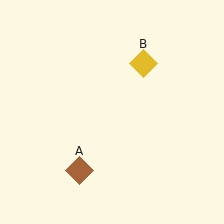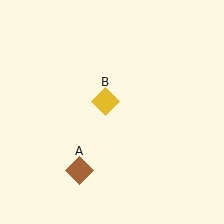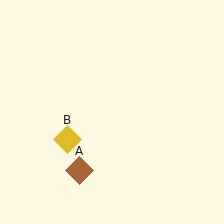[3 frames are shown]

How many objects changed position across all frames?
1 object changed position: yellow diamond (object B).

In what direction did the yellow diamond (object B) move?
The yellow diamond (object B) moved down and to the left.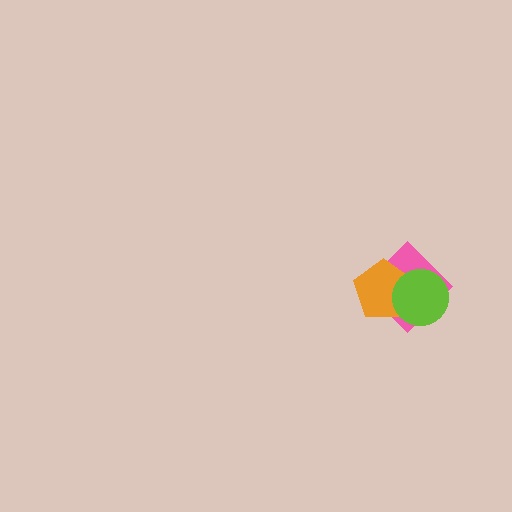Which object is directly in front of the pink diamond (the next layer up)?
The orange pentagon is directly in front of the pink diamond.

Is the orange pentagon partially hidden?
Yes, it is partially covered by another shape.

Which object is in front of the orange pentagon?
The lime circle is in front of the orange pentagon.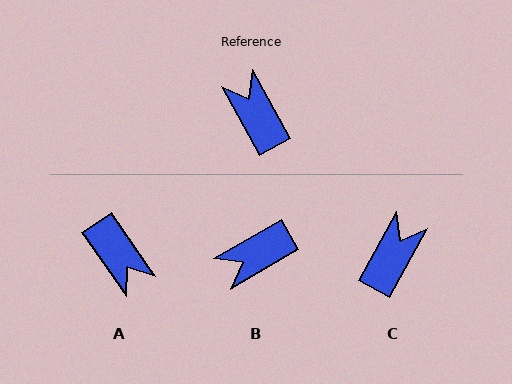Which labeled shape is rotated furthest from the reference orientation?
A, about 175 degrees away.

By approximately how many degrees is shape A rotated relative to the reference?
Approximately 175 degrees clockwise.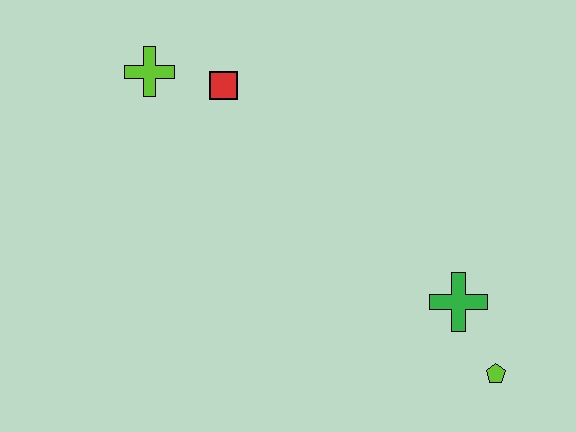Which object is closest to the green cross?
The lime pentagon is closest to the green cross.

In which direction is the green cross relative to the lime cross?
The green cross is to the right of the lime cross.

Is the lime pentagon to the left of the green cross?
No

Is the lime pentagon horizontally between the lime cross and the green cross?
No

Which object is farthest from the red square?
The lime pentagon is farthest from the red square.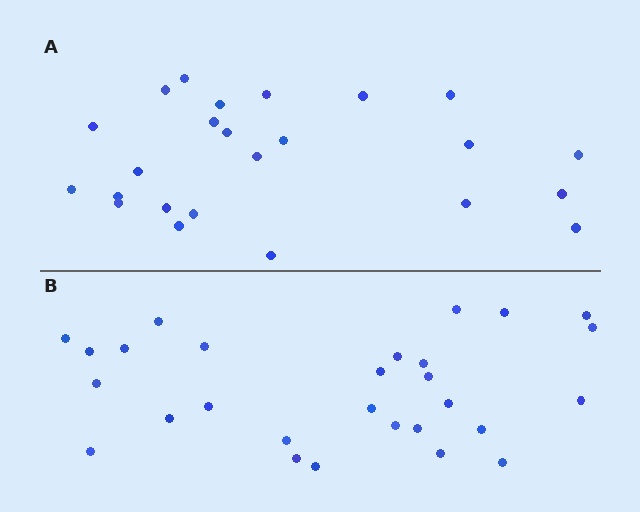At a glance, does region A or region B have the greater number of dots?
Region B (the bottom region) has more dots.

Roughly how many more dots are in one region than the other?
Region B has about 4 more dots than region A.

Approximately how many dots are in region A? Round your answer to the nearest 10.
About 20 dots. (The exact count is 24, which rounds to 20.)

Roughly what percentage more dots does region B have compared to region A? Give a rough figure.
About 15% more.